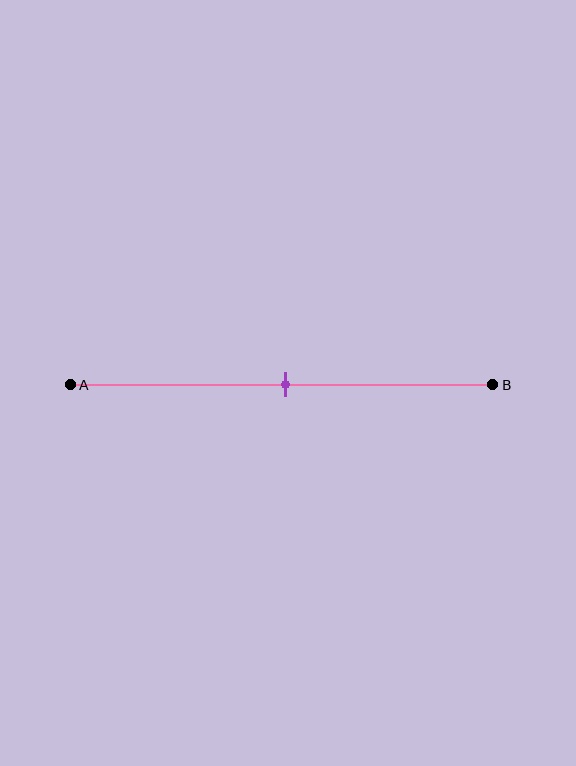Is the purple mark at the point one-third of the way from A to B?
No, the mark is at about 50% from A, not at the 33% one-third point.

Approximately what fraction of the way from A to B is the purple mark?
The purple mark is approximately 50% of the way from A to B.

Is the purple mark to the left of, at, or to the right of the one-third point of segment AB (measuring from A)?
The purple mark is to the right of the one-third point of segment AB.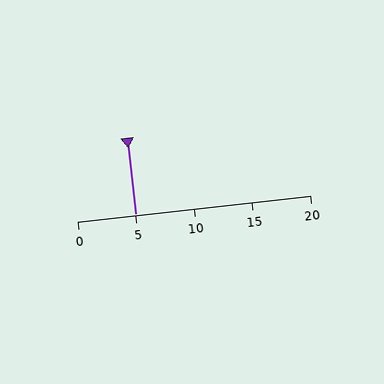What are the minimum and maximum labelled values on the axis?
The axis runs from 0 to 20.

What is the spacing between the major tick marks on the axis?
The major ticks are spaced 5 apart.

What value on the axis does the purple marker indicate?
The marker indicates approximately 5.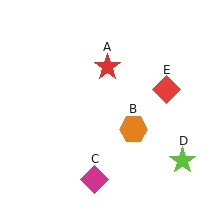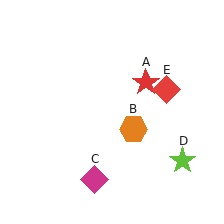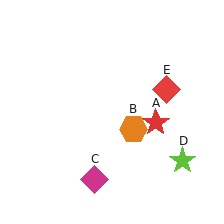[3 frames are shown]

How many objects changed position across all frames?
1 object changed position: red star (object A).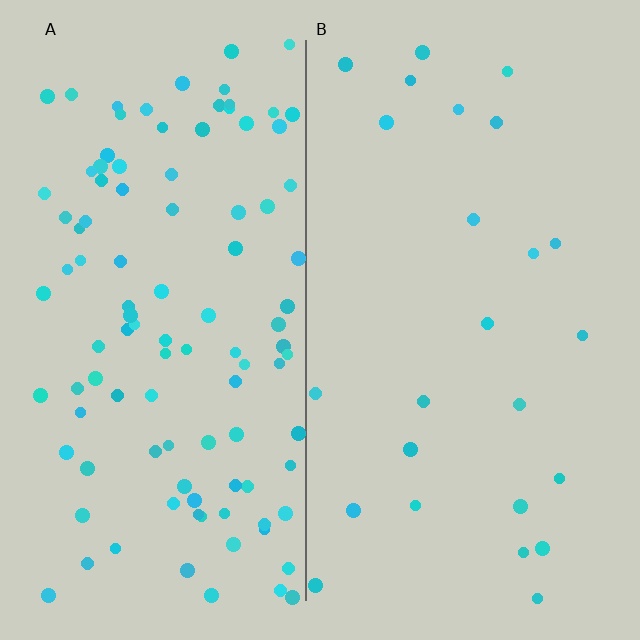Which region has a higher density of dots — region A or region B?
A (the left).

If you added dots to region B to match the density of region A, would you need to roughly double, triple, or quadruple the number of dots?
Approximately quadruple.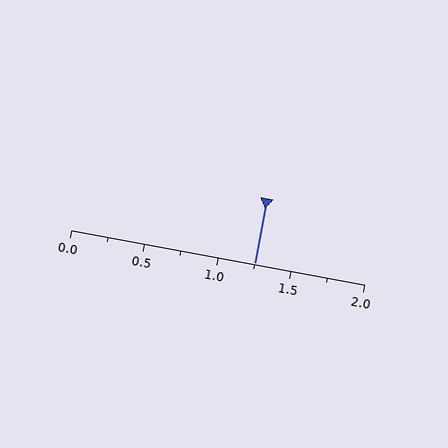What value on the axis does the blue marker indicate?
The marker indicates approximately 1.25.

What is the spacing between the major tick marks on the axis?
The major ticks are spaced 0.5 apart.